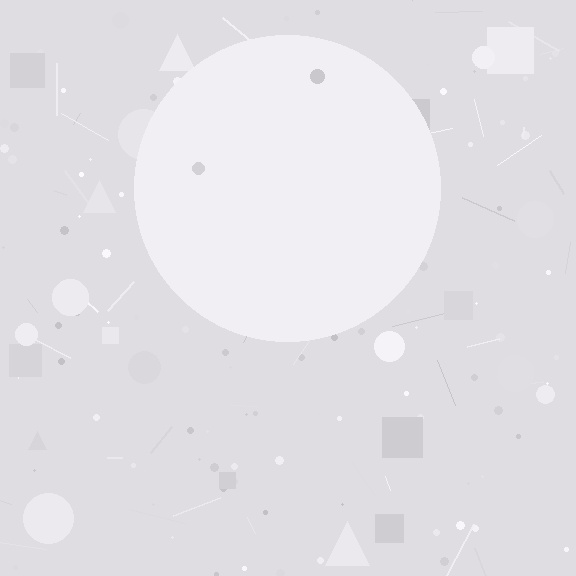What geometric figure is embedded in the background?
A circle is embedded in the background.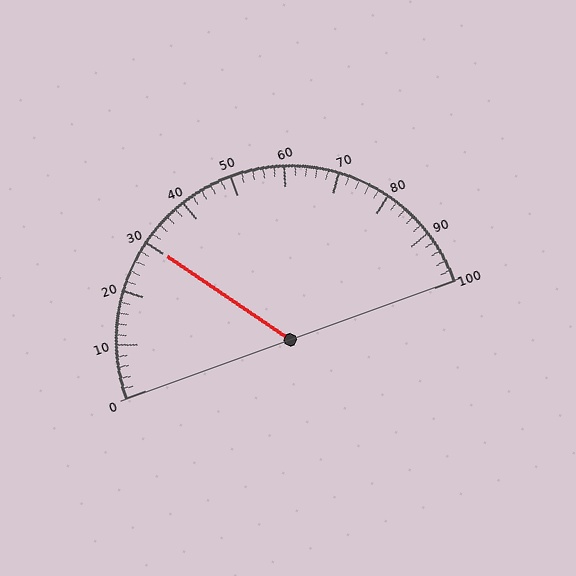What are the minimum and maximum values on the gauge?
The gauge ranges from 0 to 100.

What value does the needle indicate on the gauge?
The needle indicates approximately 30.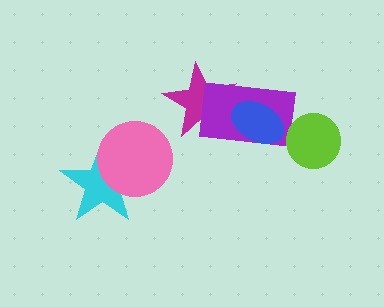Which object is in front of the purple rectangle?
The blue ellipse is in front of the purple rectangle.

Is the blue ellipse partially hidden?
No, no other shape covers it.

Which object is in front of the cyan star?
The pink circle is in front of the cyan star.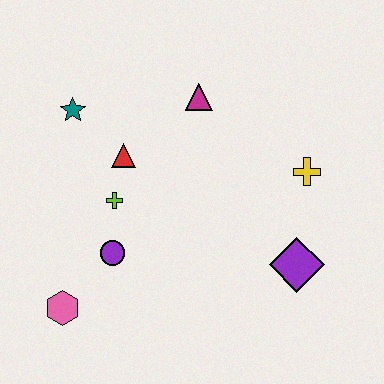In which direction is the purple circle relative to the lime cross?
The purple circle is below the lime cross.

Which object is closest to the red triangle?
The lime cross is closest to the red triangle.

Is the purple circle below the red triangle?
Yes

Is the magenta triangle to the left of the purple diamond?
Yes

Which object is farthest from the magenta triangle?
The pink hexagon is farthest from the magenta triangle.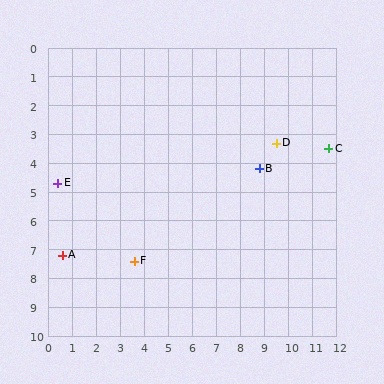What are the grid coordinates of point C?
Point C is at approximately (11.7, 3.5).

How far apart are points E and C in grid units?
Points E and C are about 11.4 grid units apart.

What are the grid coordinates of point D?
Point D is at approximately (9.5, 3.3).